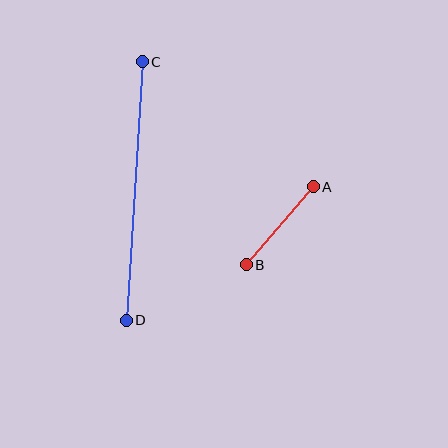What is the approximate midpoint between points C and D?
The midpoint is at approximately (134, 191) pixels.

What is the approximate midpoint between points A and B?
The midpoint is at approximately (280, 226) pixels.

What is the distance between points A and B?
The distance is approximately 103 pixels.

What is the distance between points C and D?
The distance is approximately 259 pixels.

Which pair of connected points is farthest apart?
Points C and D are farthest apart.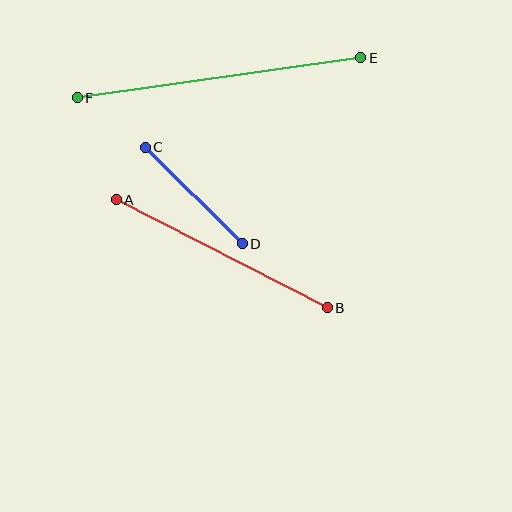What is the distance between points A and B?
The distance is approximately 237 pixels.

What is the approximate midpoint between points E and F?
The midpoint is at approximately (219, 78) pixels.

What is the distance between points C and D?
The distance is approximately 137 pixels.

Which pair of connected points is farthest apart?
Points E and F are farthest apart.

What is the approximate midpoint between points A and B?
The midpoint is at approximately (222, 254) pixels.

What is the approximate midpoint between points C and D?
The midpoint is at approximately (194, 195) pixels.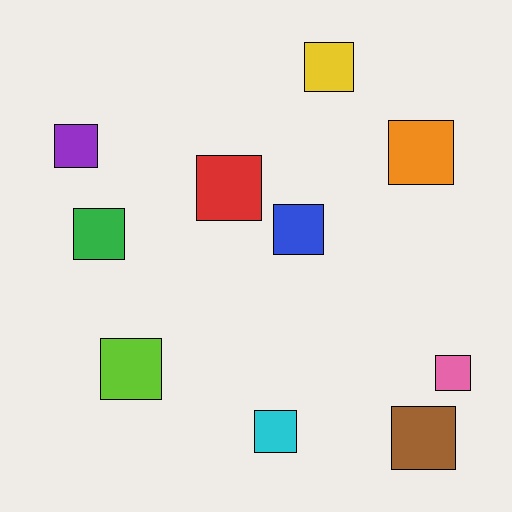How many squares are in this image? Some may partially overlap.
There are 10 squares.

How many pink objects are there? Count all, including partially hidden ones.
There is 1 pink object.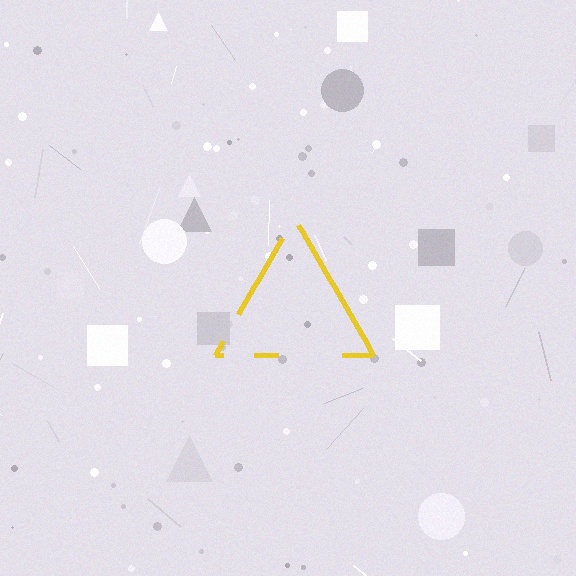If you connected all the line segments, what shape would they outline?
They would outline a triangle.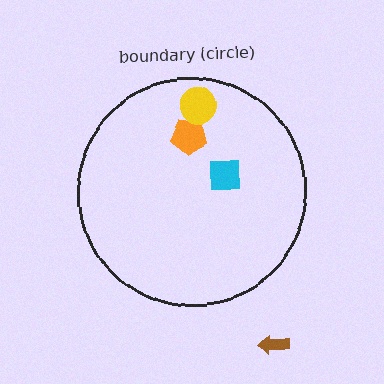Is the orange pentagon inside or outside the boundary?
Inside.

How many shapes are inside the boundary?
3 inside, 1 outside.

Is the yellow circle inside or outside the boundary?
Inside.